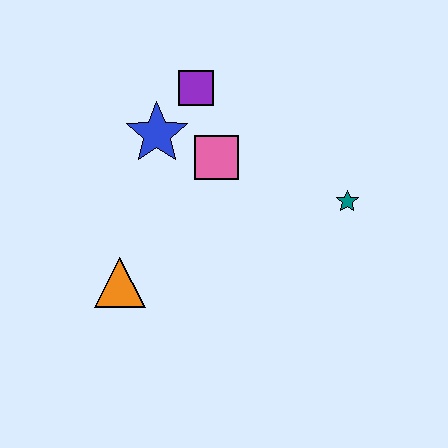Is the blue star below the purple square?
Yes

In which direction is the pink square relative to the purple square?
The pink square is below the purple square.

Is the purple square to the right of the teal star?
No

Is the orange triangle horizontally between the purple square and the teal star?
No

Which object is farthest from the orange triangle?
The teal star is farthest from the orange triangle.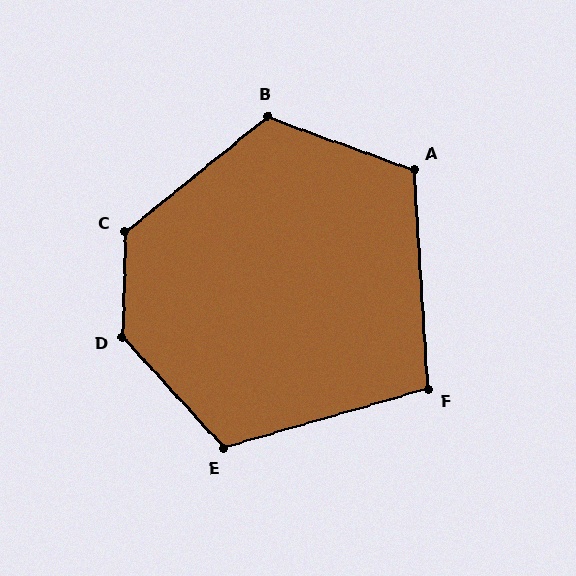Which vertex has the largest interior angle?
D, at approximately 136 degrees.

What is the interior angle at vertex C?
Approximately 130 degrees (obtuse).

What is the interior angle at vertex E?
Approximately 116 degrees (obtuse).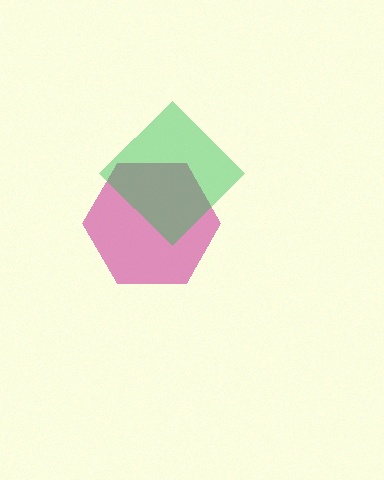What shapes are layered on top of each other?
The layered shapes are: a magenta hexagon, a green diamond.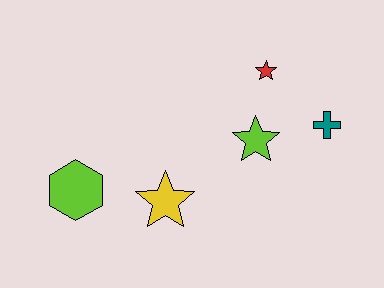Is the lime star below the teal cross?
Yes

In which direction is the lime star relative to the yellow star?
The lime star is to the right of the yellow star.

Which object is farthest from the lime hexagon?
The teal cross is farthest from the lime hexagon.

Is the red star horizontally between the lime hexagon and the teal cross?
Yes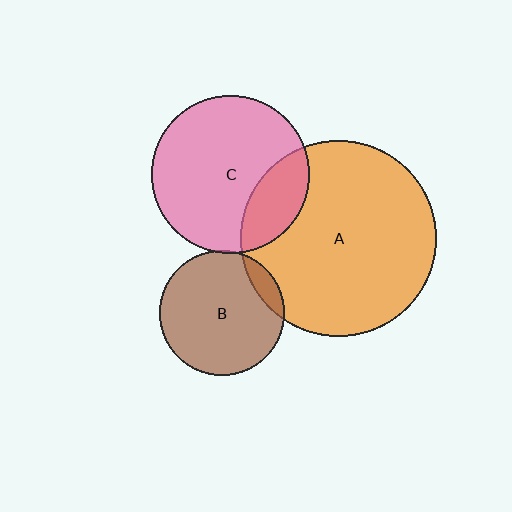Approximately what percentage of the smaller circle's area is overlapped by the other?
Approximately 5%.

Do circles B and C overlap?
Yes.